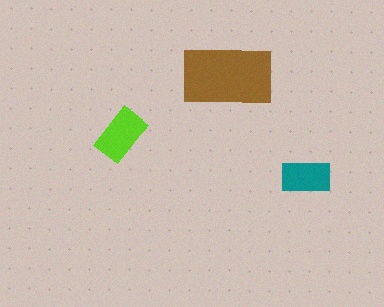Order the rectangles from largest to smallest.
the brown one, the lime one, the teal one.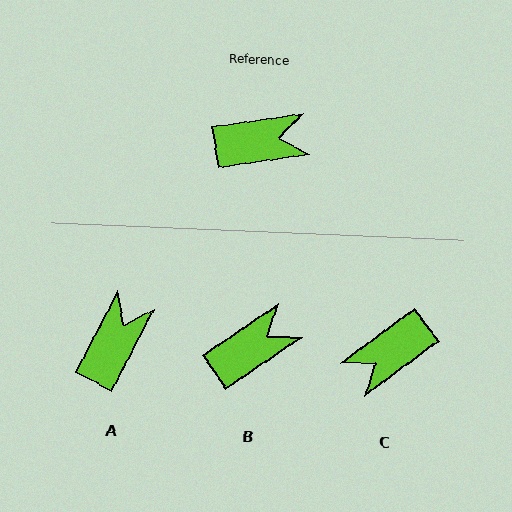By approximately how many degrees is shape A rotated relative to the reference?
Approximately 54 degrees counter-clockwise.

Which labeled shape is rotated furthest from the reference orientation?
C, about 152 degrees away.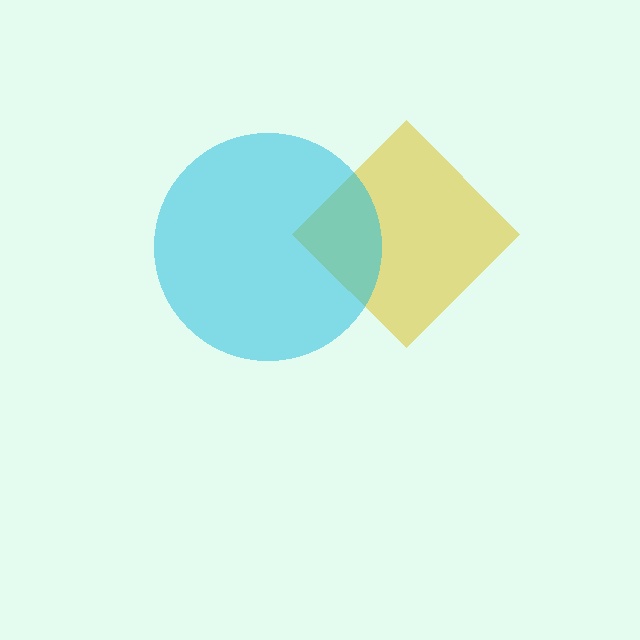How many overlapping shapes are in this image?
There are 2 overlapping shapes in the image.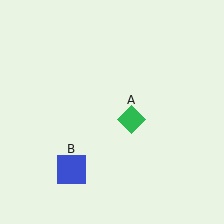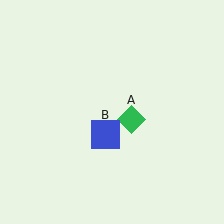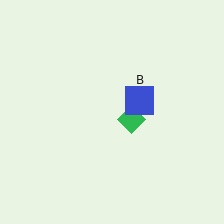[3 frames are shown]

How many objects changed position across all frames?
1 object changed position: blue square (object B).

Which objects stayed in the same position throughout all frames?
Green diamond (object A) remained stationary.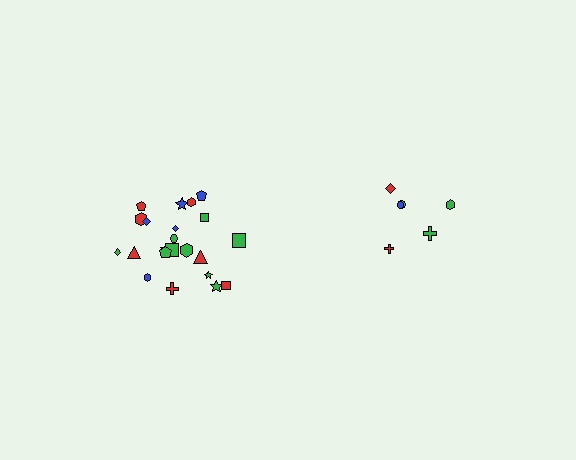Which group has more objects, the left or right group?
The left group.